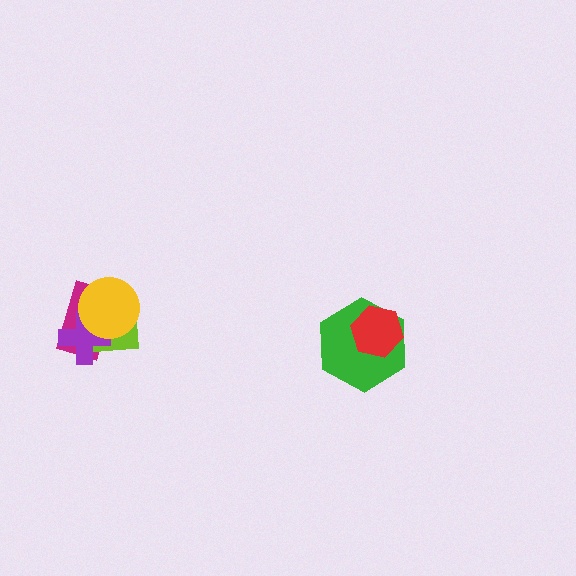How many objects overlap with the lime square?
3 objects overlap with the lime square.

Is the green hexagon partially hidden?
Yes, it is partially covered by another shape.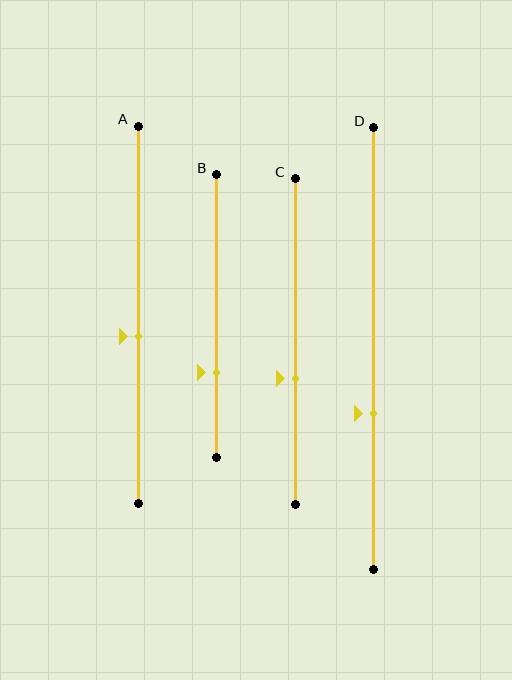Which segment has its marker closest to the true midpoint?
Segment A has its marker closest to the true midpoint.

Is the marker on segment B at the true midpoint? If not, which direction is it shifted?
No, the marker on segment B is shifted downward by about 20% of the segment length.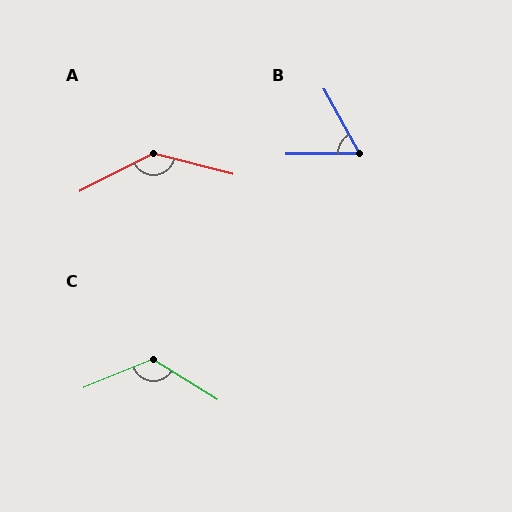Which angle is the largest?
A, at approximately 138 degrees.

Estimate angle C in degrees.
Approximately 125 degrees.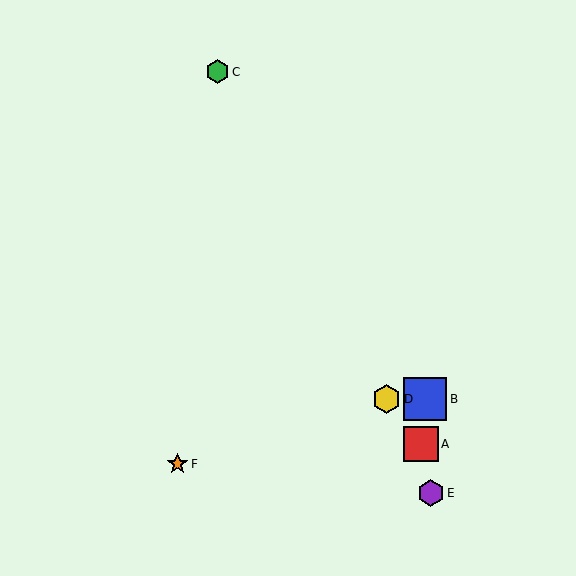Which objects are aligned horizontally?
Objects B, D are aligned horizontally.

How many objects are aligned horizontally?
2 objects (B, D) are aligned horizontally.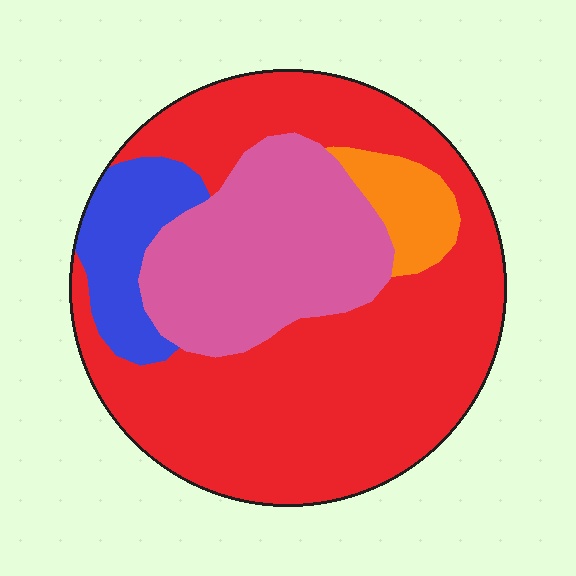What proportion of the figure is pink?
Pink takes up about one quarter (1/4) of the figure.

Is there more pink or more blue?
Pink.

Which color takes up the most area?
Red, at roughly 60%.